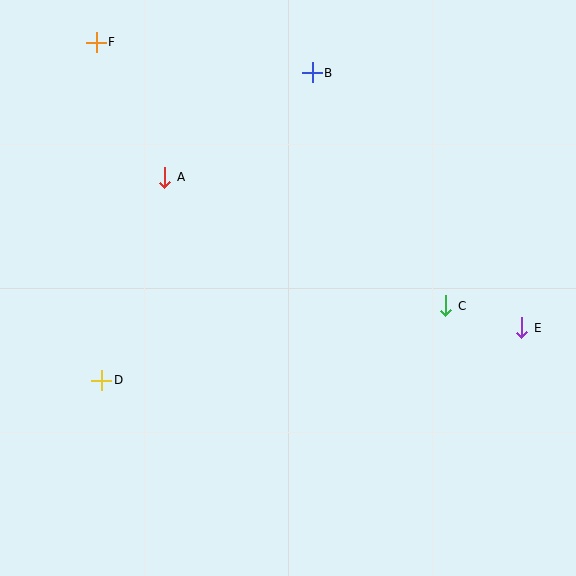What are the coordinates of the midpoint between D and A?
The midpoint between D and A is at (133, 279).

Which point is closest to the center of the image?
Point C at (446, 306) is closest to the center.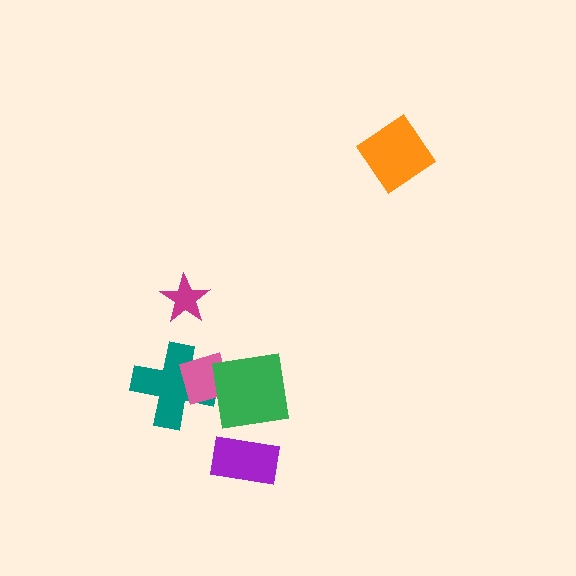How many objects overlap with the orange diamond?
0 objects overlap with the orange diamond.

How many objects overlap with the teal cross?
2 objects overlap with the teal cross.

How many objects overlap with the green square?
3 objects overlap with the green square.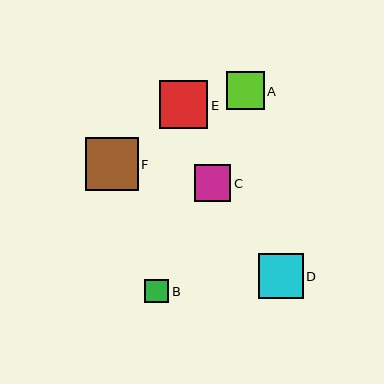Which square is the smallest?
Square B is the smallest with a size of approximately 24 pixels.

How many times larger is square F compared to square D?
Square F is approximately 1.2 times the size of square D.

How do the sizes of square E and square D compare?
Square E and square D are approximately the same size.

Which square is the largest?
Square F is the largest with a size of approximately 53 pixels.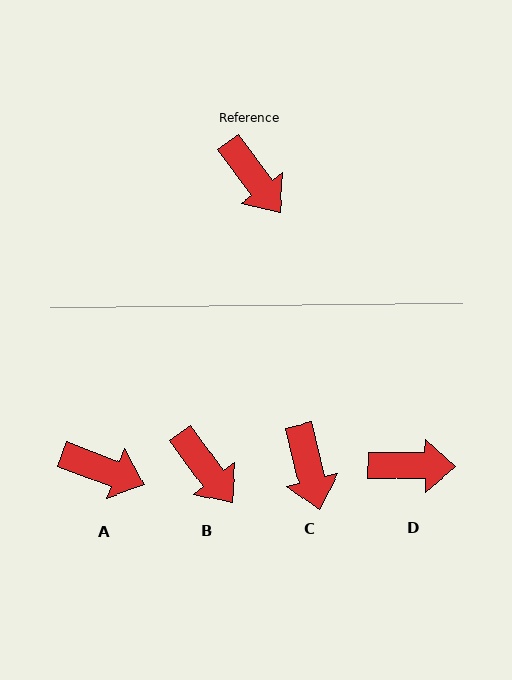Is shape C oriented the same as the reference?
No, it is off by about 23 degrees.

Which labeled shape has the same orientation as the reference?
B.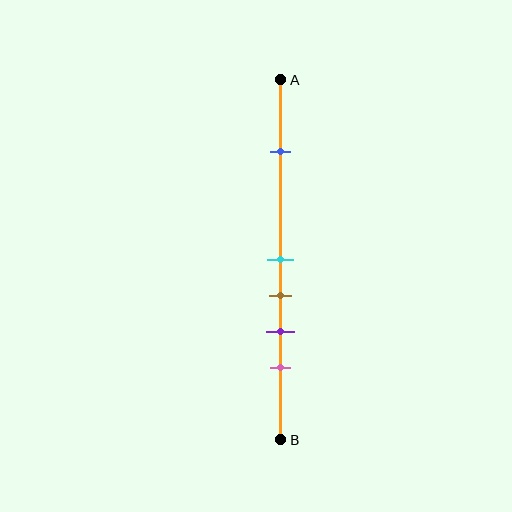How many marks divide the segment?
There are 5 marks dividing the segment.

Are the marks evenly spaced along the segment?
No, the marks are not evenly spaced.